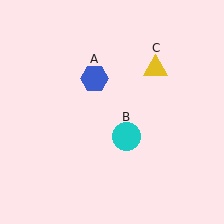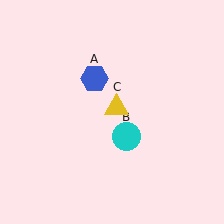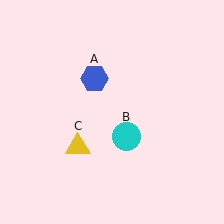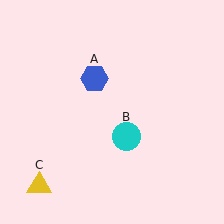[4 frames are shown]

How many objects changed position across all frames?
1 object changed position: yellow triangle (object C).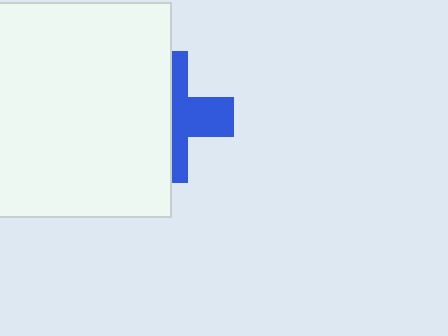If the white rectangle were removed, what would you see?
You would see the complete blue cross.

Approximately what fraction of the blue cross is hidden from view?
Roughly 56% of the blue cross is hidden behind the white rectangle.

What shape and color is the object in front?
The object in front is a white rectangle.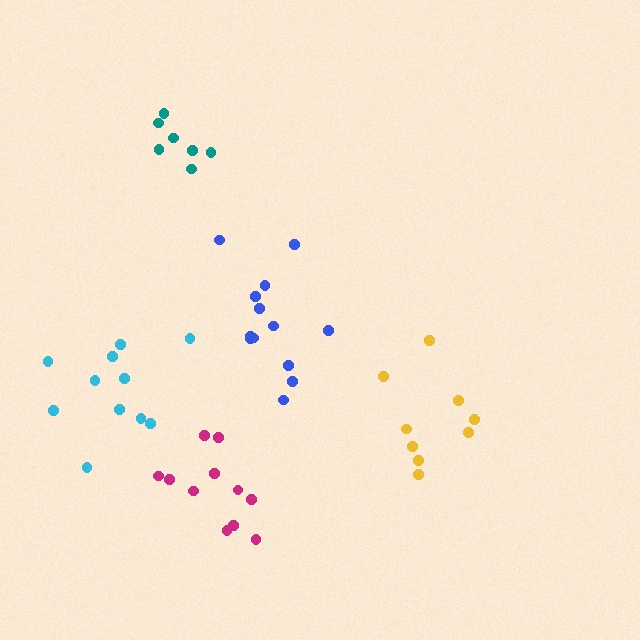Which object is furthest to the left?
The cyan cluster is leftmost.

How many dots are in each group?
Group 1: 9 dots, Group 2: 7 dots, Group 3: 11 dots, Group 4: 13 dots, Group 5: 11 dots (51 total).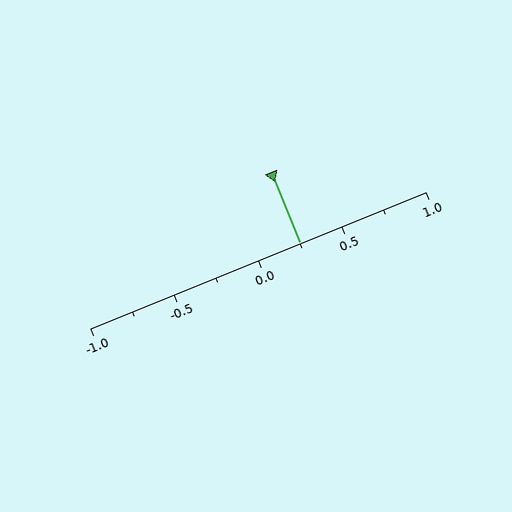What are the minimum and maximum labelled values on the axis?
The axis runs from -1.0 to 1.0.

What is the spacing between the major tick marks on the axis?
The major ticks are spaced 0.5 apart.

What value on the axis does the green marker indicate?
The marker indicates approximately 0.25.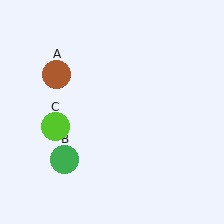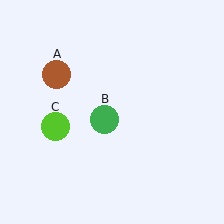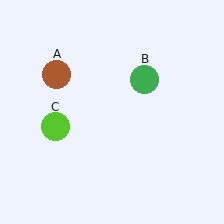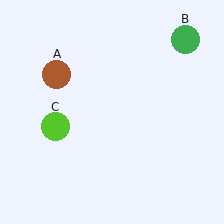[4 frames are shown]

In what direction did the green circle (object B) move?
The green circle (object B) moved up and to the right.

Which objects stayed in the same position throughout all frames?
Brown circle (object A) and lime circle (object C) remained stationary.